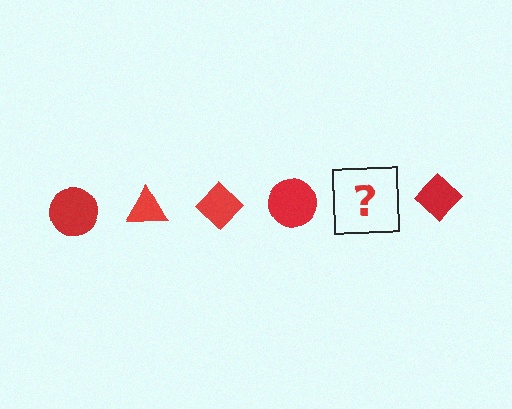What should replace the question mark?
The question mark should be replaced with a red triangle.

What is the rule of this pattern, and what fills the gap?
The rule is that the pattern cycles through circle, triangle, diamond shapes in red. The gap should be filled with a red triangle.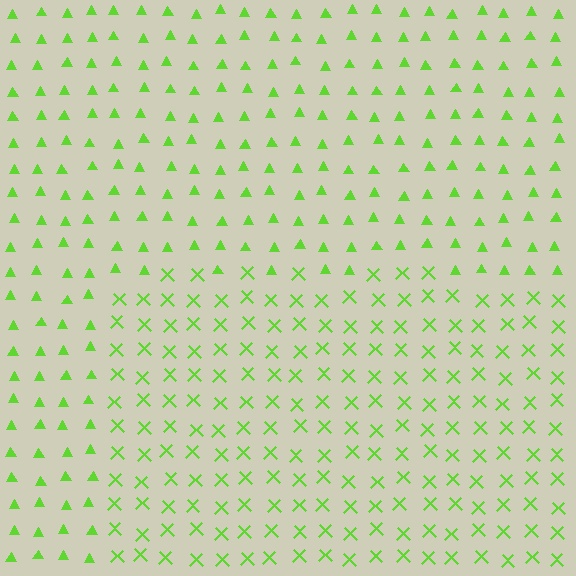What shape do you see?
I see a rectangle.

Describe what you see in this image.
The image is filled with small lime elements arranged in a uniform grid. A rectangle-shaped region contains X marks, while the surrounding area contains triangles. The boundary is defined purely by the change in element shape.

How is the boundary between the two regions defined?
The boundary is defined by a change in element shape: X marks inside vs. triangles outside. All elements share the same color and spacing.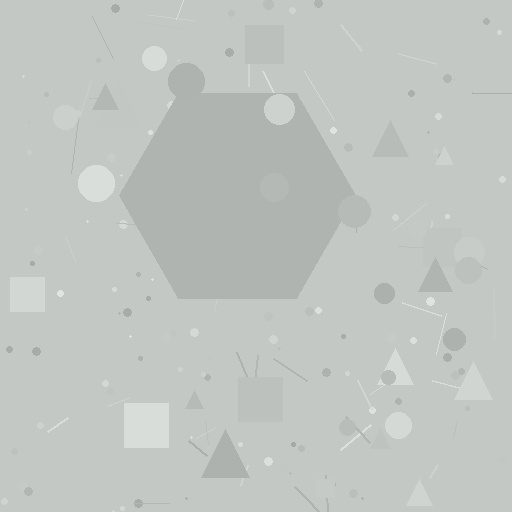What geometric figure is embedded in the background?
A hexagon is embedded in the background.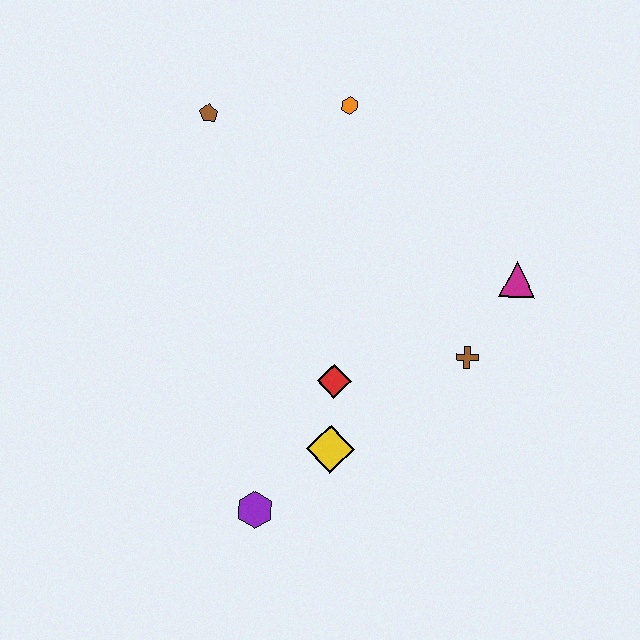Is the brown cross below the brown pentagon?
Yes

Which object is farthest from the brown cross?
The brown pentagon is farthest from the brown cross.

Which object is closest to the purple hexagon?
The yellow diamond is closest to the purple hexagon.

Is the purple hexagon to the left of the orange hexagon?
Yes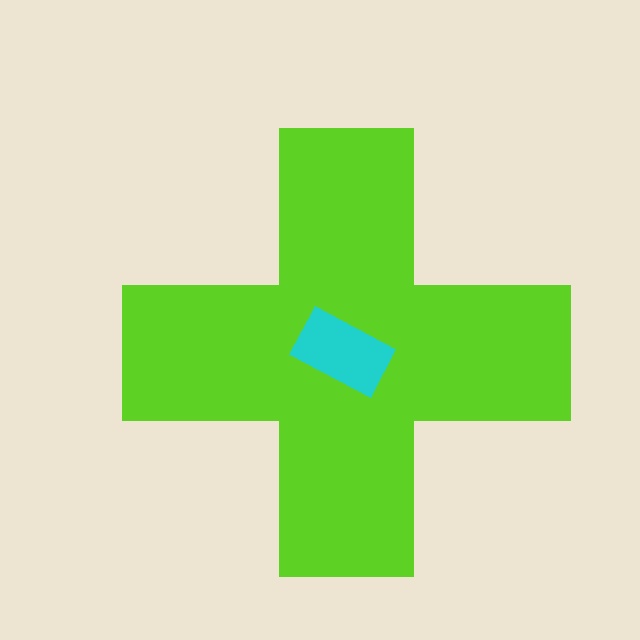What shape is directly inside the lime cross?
The cyan rectangle.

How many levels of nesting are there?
2.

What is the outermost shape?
The lime cross.